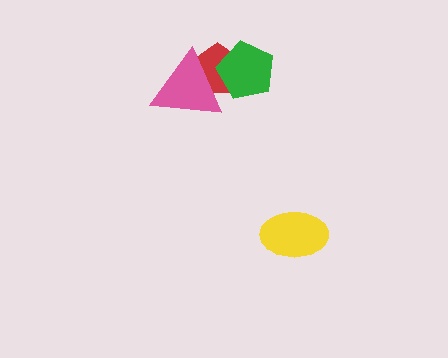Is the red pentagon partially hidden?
Yes, it is partially covered by another shape.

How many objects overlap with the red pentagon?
2 objects overlap with the red pentagon.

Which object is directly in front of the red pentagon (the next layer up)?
The green pentagon is directly in front of the red pentagon.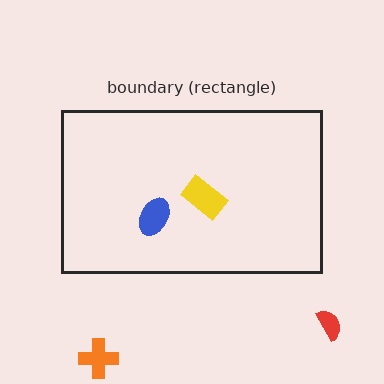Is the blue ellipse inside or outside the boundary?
Inside.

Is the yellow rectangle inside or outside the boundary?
Inside.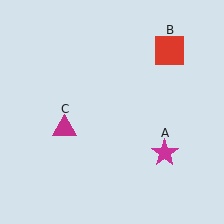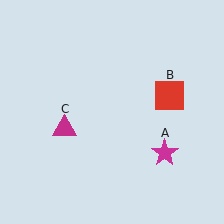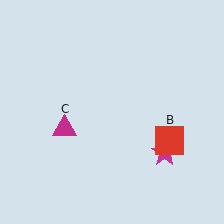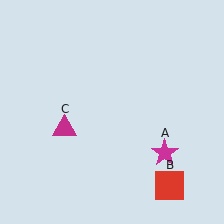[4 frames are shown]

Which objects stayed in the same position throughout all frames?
Magenta star (object A) and magenta triangle (object C) remained stationary.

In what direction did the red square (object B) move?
The red square (object B) moved down.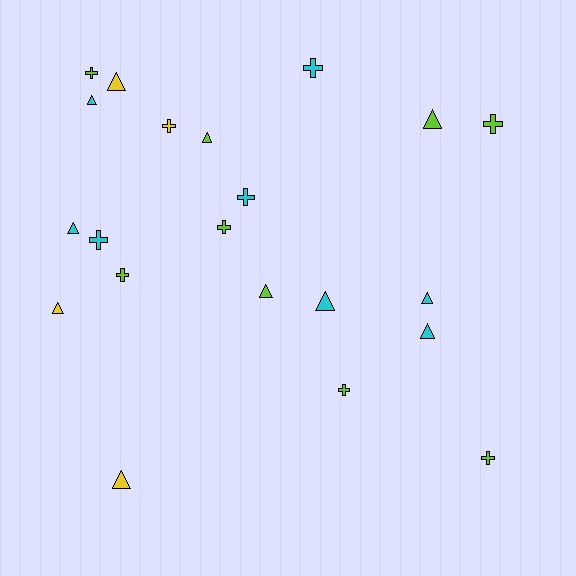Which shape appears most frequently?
Triangle, with 11 objects.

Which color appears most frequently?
Lime, with 9 objects.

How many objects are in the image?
There are 21 objects.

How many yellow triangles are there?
There are 3 yellow triangles.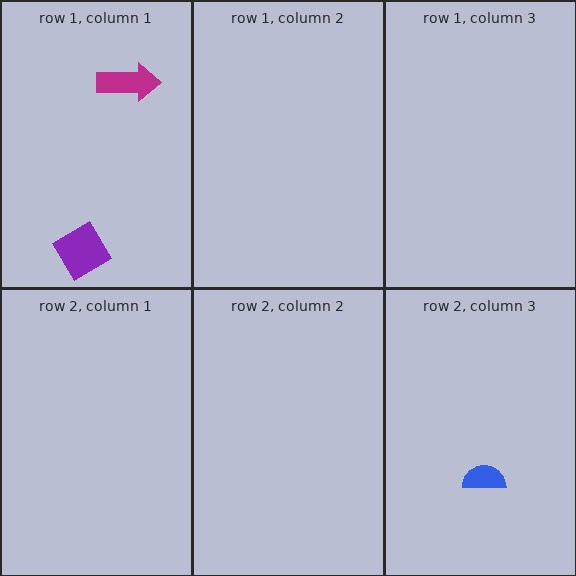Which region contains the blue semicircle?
The row 2, column 3 region.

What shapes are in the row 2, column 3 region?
The blue semicircle.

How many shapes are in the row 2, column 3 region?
1.